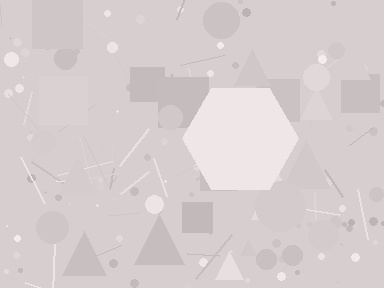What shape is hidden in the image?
A hexagon is hidden in the image.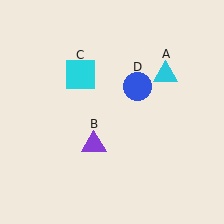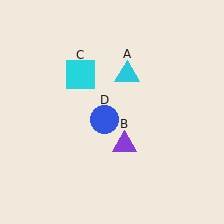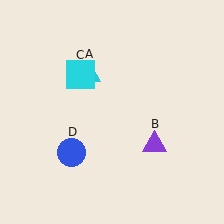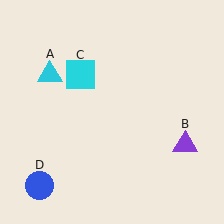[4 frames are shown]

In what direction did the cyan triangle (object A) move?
The cyan triangle (object A) moved left.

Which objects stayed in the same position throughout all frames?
Cyan square (object C) remained stationary.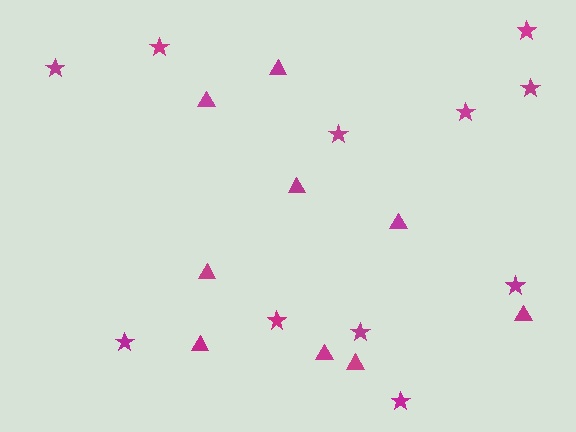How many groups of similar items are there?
There are 2 groups: one group of stars (11) and one group of triangles (9).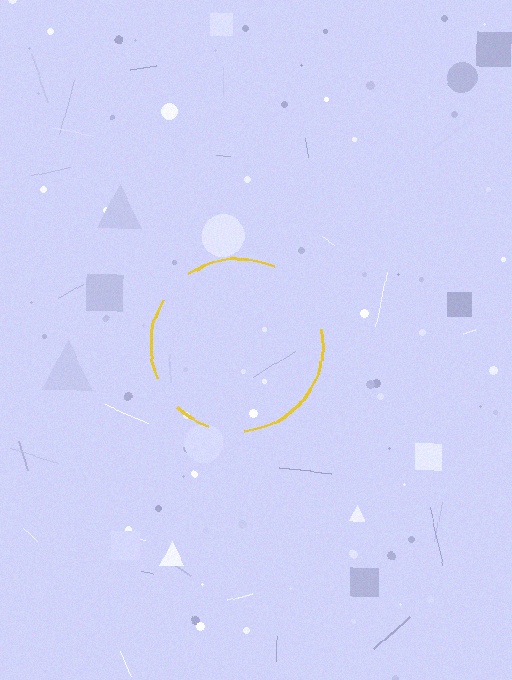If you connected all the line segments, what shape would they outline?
They would outline a circle.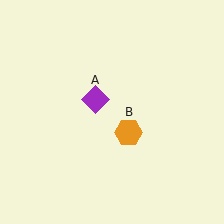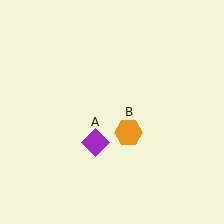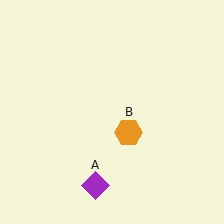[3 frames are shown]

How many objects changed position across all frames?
1 object changed position: purple diamond (object A).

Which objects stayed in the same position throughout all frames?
Orange hexagon (object B) remained stationary.